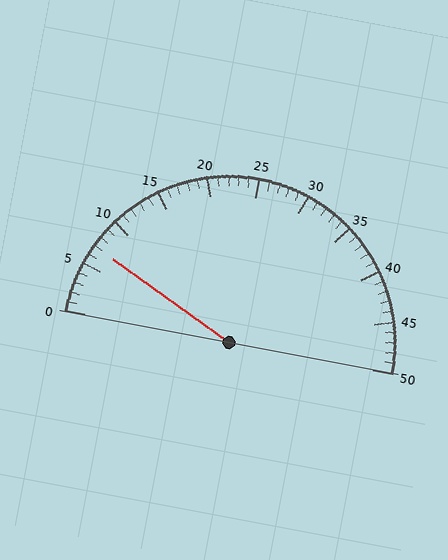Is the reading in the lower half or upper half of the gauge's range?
The reading is in the lower half of the range (0 to 50).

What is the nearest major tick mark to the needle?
The nearest major tick mark is 5.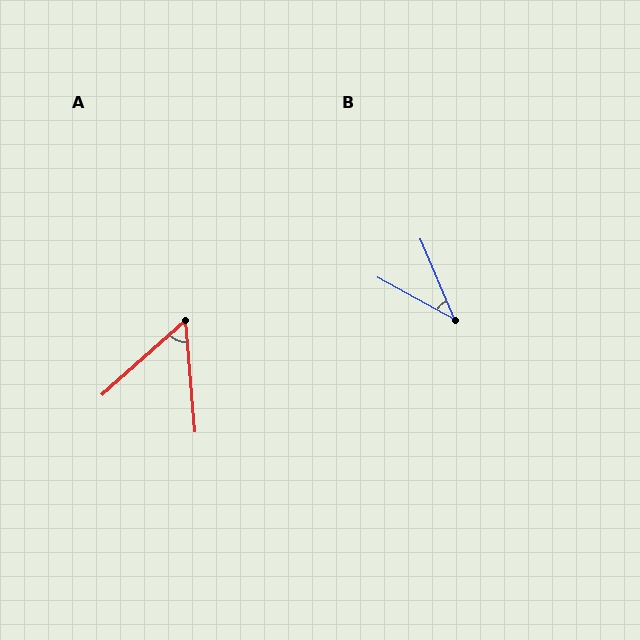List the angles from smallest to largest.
B (38°), A (53°).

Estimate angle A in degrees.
Approximately 53 degrees.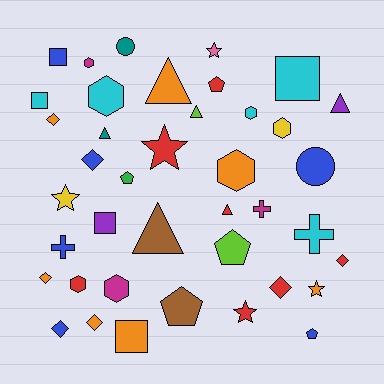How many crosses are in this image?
There are 3 crosses.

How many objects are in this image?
There are 40 objects.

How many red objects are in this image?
There are 7 red objects.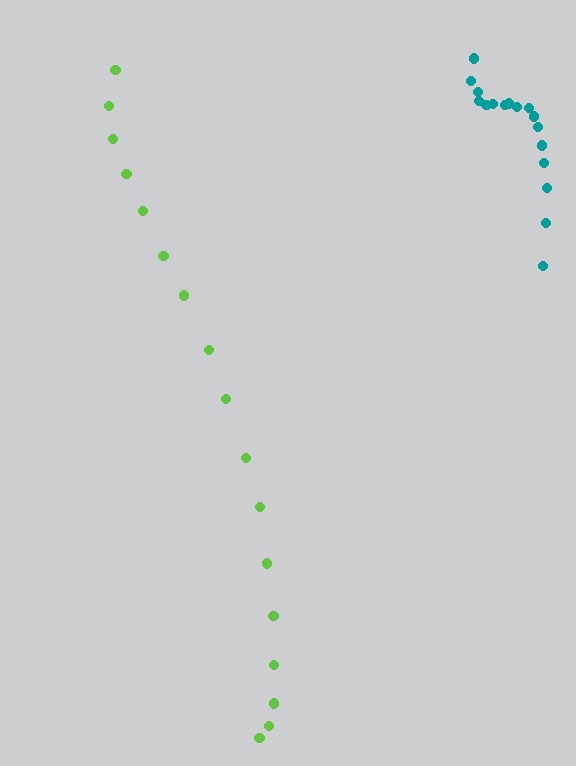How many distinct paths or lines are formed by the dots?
There are 2 distinct paths.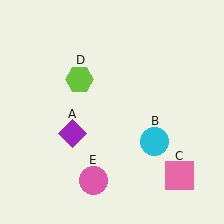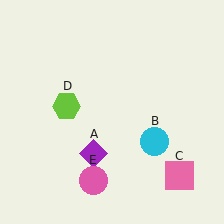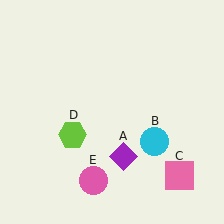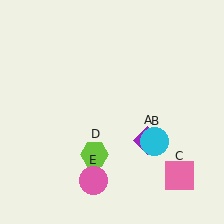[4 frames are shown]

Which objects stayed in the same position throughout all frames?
Cyan circle (object B) and pink square (object C) and pink circle (object E) remained stationary.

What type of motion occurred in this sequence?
The purple diamond (object A), lime hexagon (object D) rotated counterclockwise around the center of the scene.